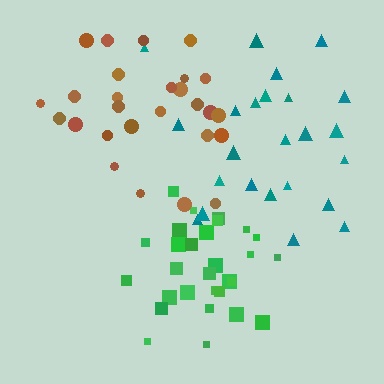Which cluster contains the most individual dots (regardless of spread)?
Green (30).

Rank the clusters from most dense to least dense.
green, brown, teal.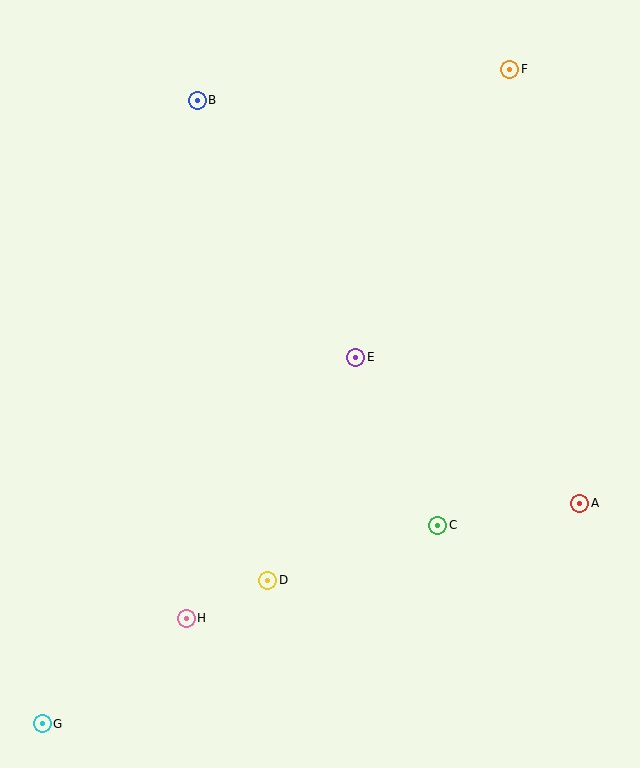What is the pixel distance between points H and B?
The distance between H and B is 518 pixels.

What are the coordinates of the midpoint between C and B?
The midpoint between C and B is at (317, 313).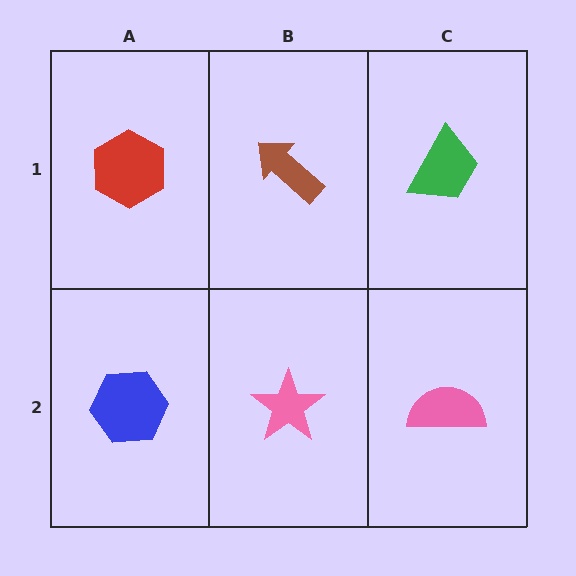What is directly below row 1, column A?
A blue hexagon.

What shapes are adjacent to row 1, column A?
A blue hexagon (row 2, column A), a brown arrow (row 1, column B).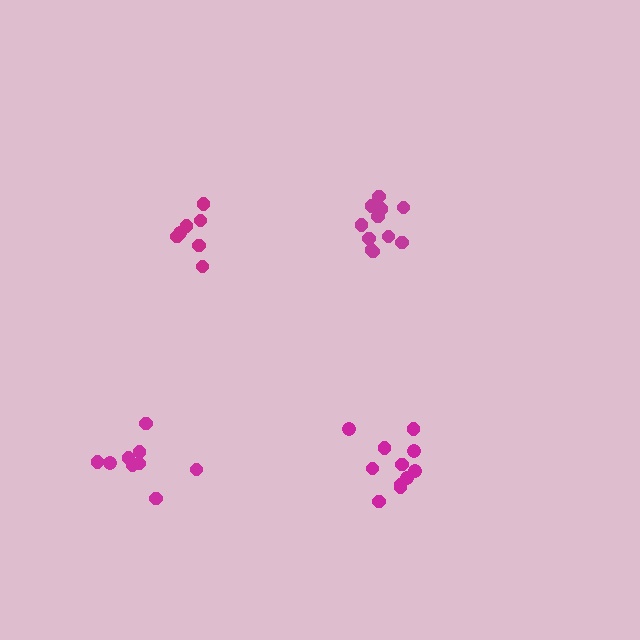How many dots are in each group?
Group 1: 11 dots, Group 2: 9 dots, Group 3: 7 dots, Group 4: 11 dots (38 total).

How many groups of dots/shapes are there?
There are 4 groups.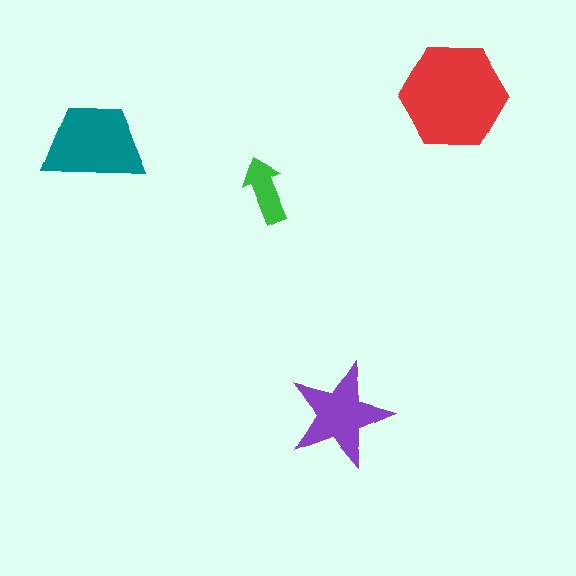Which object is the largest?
The red hexagon.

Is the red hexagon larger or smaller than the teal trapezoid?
Larger.